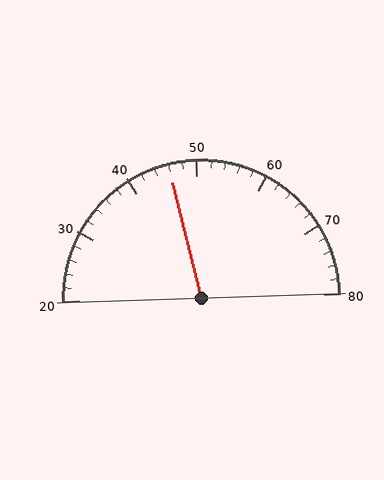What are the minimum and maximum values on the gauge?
The gauge ranges from 20 to 80.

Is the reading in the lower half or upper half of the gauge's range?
The reading is in the lower half of the range (20 to 80).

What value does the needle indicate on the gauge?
The needle indicates approximately 46.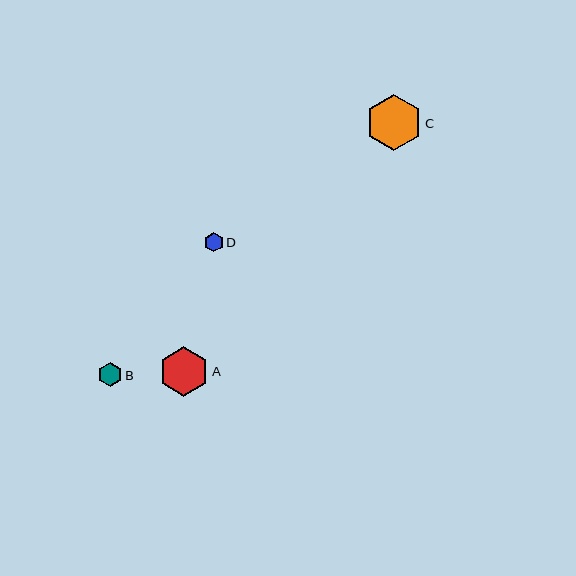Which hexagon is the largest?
Hexagon C is the largest with a size of approximately 57 pixels.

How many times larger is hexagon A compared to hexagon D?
Hexagon A is approximately 2.6 times the size of hexagon D.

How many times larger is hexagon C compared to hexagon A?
Hexagon C is approximately 1.1 times the size of hexagon A.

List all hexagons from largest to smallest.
From largest to smallest: C, A, B, D.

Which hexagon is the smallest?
Hexagon D is the smallest with a size of approximately 19 pixels.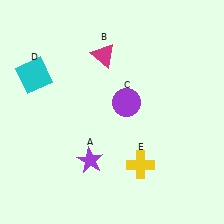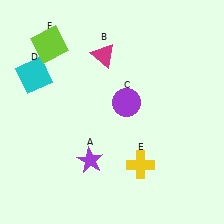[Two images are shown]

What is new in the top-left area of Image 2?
A lime square (F) was added in the top-left area of Image 2.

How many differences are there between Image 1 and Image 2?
There is 1 difference between the two images.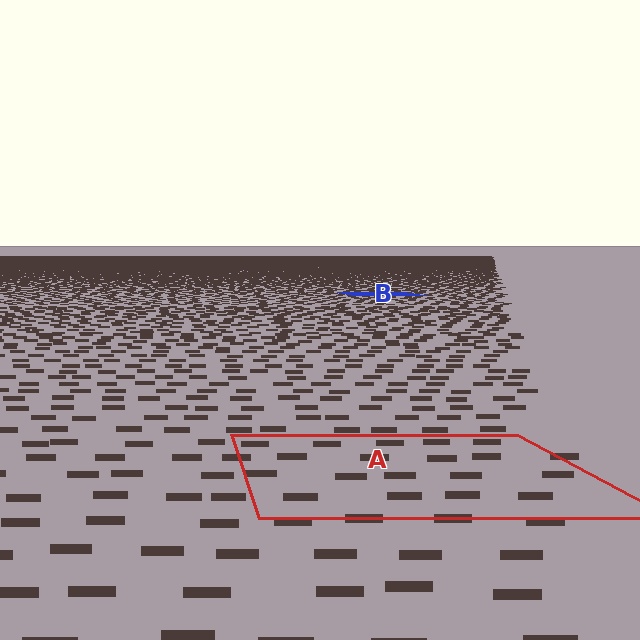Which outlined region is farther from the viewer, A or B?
Region B is farther from the viewer — the texture elements inside it appear smaller and more densely packed.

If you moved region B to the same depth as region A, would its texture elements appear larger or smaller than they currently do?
They would appear larger. At a closer depth, the same texture elements are projected at a bigger on-screen size.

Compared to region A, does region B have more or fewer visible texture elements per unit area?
Region B has more texture elements per unit area — they are packed more densely because it is farther away.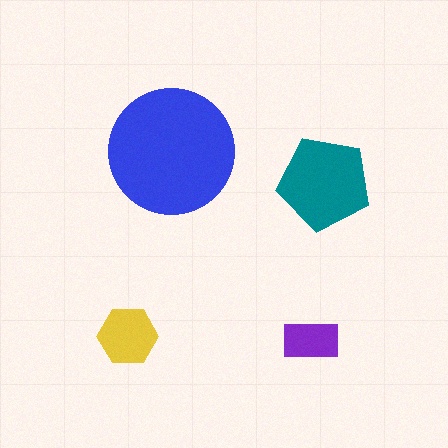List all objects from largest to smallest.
The blue circle, the teal pentagon, the yellow hexagon, the purple rectangle.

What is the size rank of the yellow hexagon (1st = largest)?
3rd.